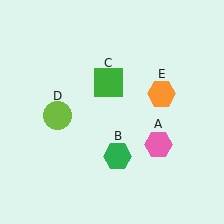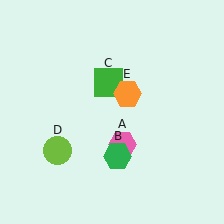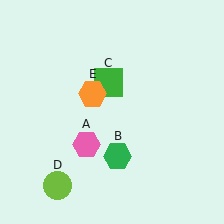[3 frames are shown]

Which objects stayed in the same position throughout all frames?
Green hexagon (object B) and green square (object C) remained stationary.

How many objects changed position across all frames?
3 objects changed position: pink hexagon (object A), lime circle (object D), orange hexagon (object E).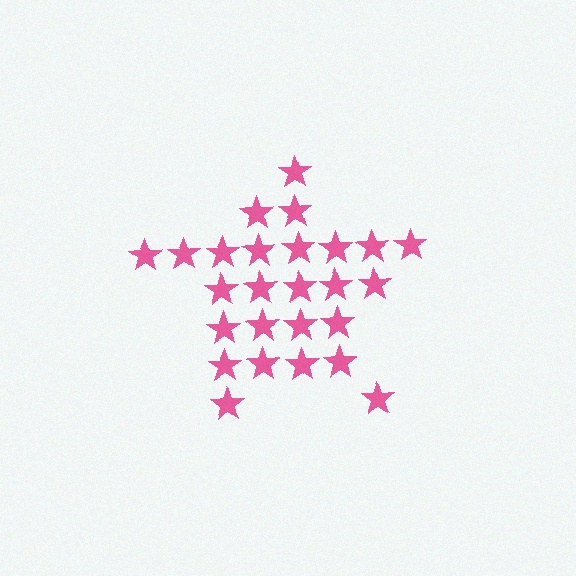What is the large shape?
The large shape is a star.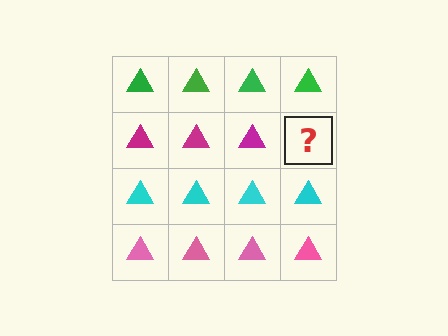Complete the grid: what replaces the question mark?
The question mark should be replaced with a magenta triangle.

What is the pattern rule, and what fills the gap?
The rule is that each row has a consistent color. The gap should be filled with a magenta triangle.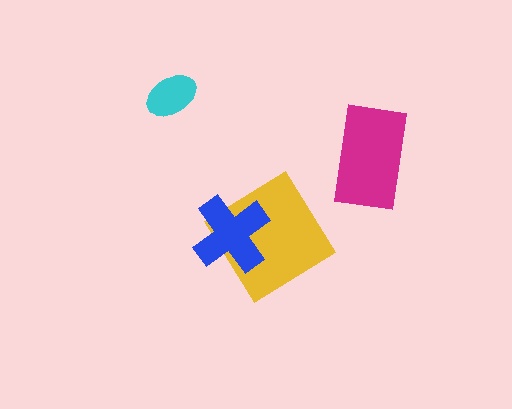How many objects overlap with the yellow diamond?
1 object overlaps with the yellow diamond.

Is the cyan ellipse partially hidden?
No, no other shape covers it.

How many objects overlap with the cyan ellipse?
0 objects overlap with the cyan ellipse.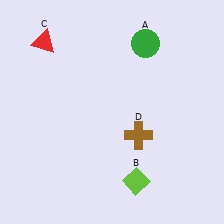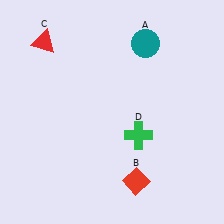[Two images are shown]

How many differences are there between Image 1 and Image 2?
There are 3 differences between the two images.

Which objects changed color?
A changed from green to teal. B changed from lime to red. D changed from brown to green.